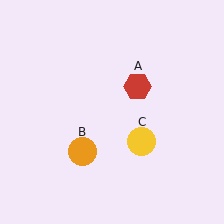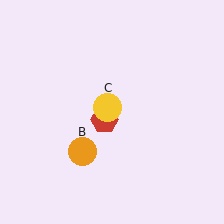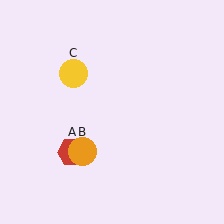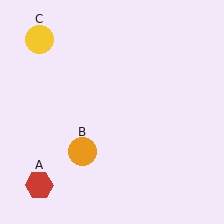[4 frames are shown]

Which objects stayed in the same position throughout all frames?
Orange circle (object B) remained stationary.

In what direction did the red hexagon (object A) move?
The red hexagon (object A) moved down and to the left.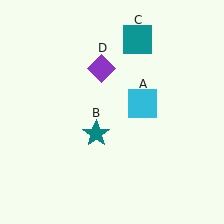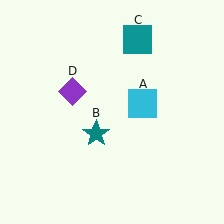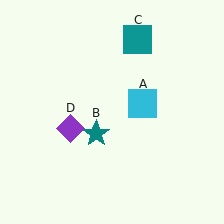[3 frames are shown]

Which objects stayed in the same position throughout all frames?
Cyan square (object A) and teal star (object B) and teal square (object C) remained stationary.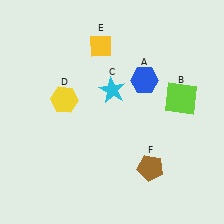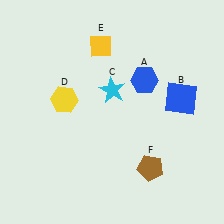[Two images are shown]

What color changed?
The square (B) changed from lime in Image 1 to blue in Image 2.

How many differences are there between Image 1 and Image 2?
There is 1 difference between the two images.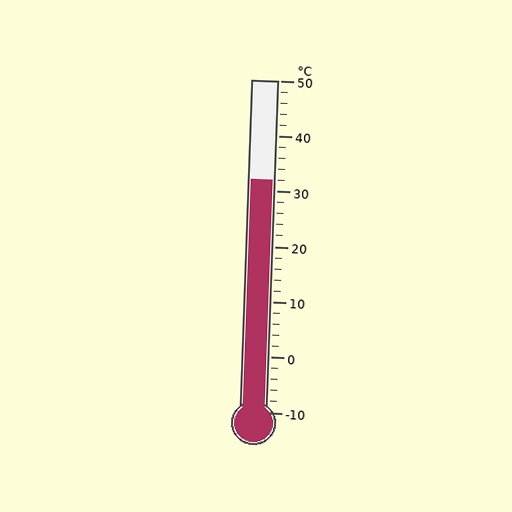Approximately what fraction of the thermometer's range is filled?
The thermometer is filled to approximately 70% of its range.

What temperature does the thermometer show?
The thermometer shows approximately 32°C.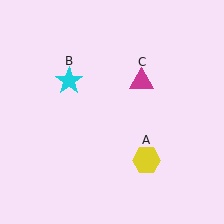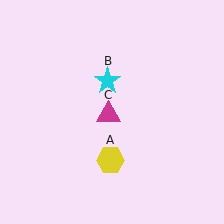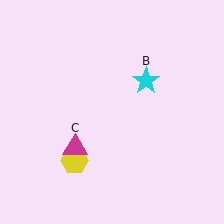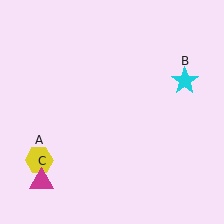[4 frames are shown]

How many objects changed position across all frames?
3 objects changed position: yellow hexagon (object A), cyan star (object B), magenta triangle (object C).